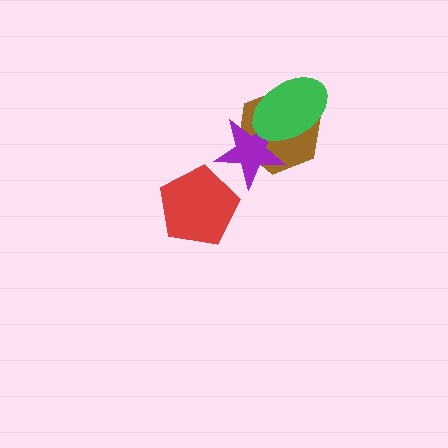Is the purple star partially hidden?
Yes, it is partially covered by another shape.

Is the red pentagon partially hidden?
No, no other shape covers it.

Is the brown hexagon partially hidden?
Yes, it is partially covered by another shape.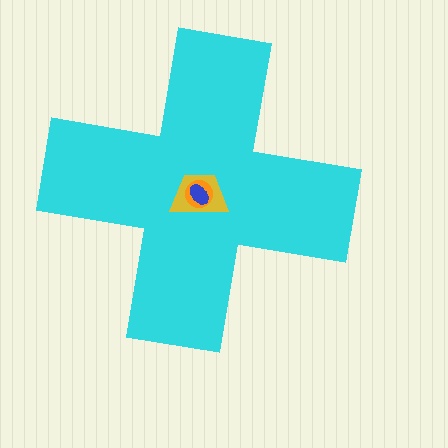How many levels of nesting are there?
4.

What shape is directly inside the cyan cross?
The yellow trapezoid.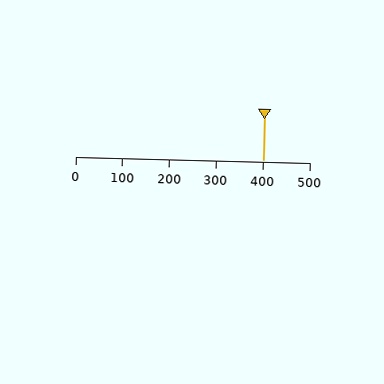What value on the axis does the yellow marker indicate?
The marker indicates approximately 400.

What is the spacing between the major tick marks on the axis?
The major ticks are spaced 100 apart.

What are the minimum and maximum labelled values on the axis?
The axis runs from 0 to 500.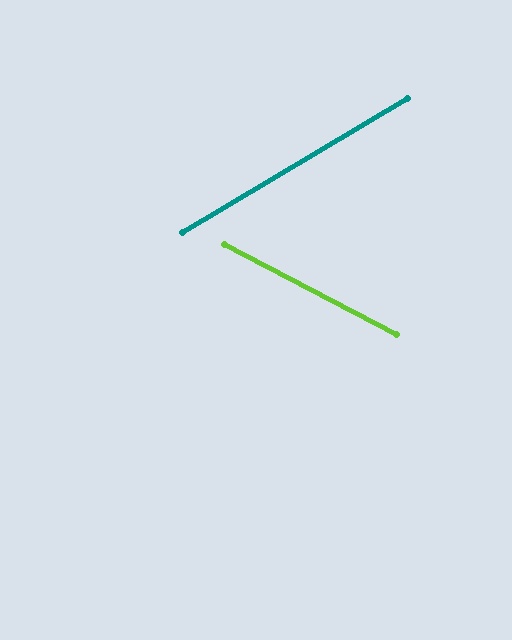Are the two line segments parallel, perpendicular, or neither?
Neither parallel nor perpendicular — they differ by about 58°.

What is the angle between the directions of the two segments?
Approximately 58 degrees.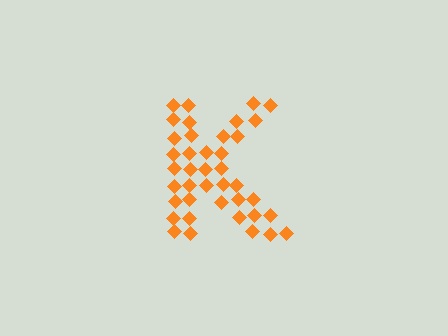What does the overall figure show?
The overall figure shows the letter K.